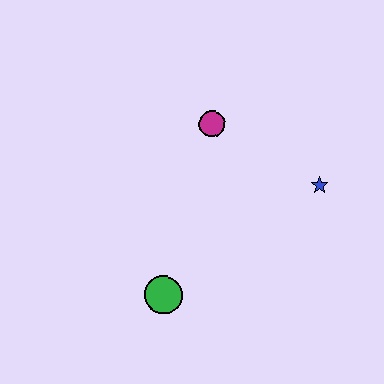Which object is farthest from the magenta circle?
The green circle is farthest from the magenta circle.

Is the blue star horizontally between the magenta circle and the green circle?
No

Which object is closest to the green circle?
The magenta circle is closest to the green circle.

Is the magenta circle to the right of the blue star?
No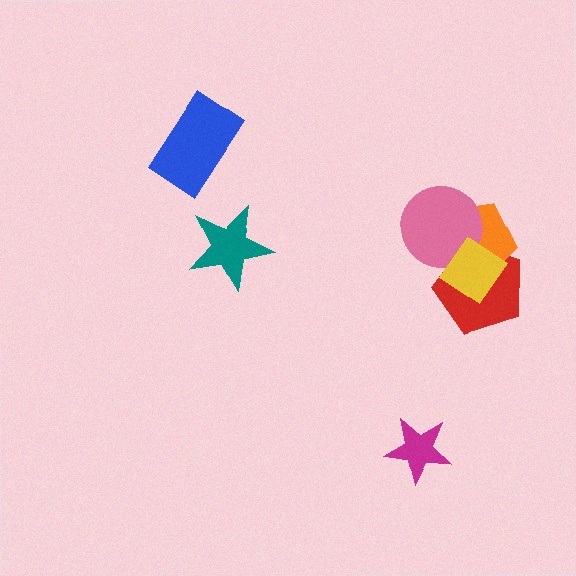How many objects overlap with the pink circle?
3 objects overlap with the pink circle.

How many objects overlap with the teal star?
0 objects overlap with the teal star.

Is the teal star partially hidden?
No, no other shape covers it.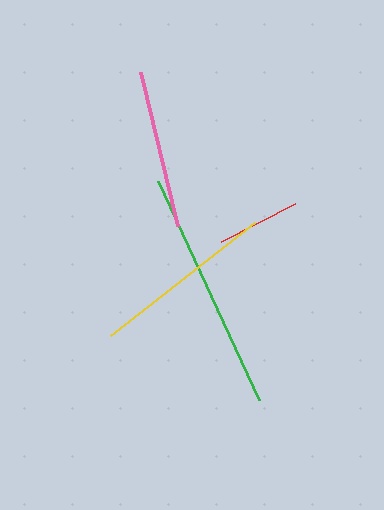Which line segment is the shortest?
The red line is the shortest at approximately 84 pixels.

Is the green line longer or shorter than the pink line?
The green line is longer than the pink line.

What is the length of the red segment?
The red segment is approximately 84 pixels long.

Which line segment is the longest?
The green line is the longest at approximately 241 pixels.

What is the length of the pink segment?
The pink segment is approximately 158 pixels long.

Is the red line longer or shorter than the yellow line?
The yellow line is longer than the red line.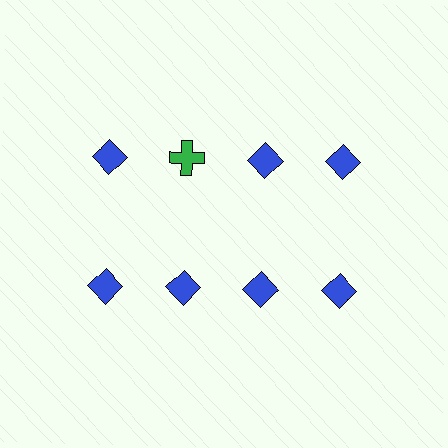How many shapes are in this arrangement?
There are 8 shapes arranged in a grid pattern.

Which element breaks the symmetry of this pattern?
The green cross in the top row, second from left column breaks the symmetry. All other shapes are blue diamonds.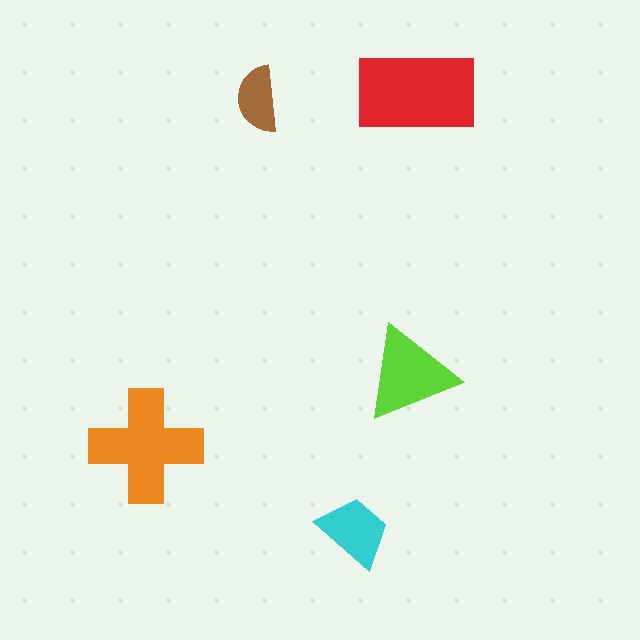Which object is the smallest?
The brown semicircle.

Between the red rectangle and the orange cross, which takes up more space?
The red rectangle.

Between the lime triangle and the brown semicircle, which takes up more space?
The lime triangle.